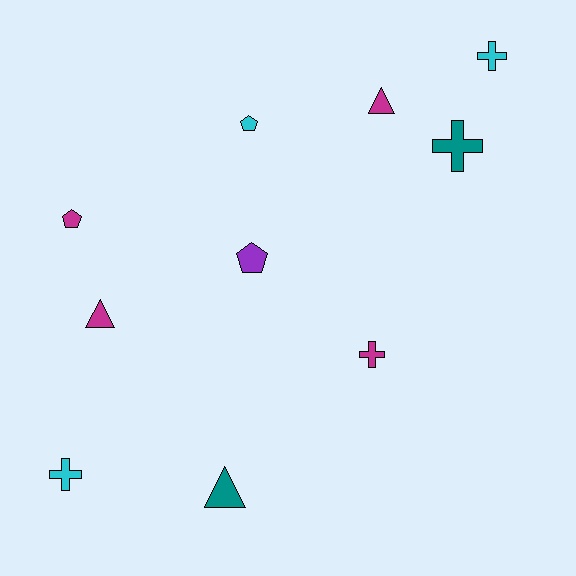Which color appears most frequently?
Magenta, with 4 objects.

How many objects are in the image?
There are 10 objects.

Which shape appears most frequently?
Cross, with 4 objects.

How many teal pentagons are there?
There are no teal pentagons.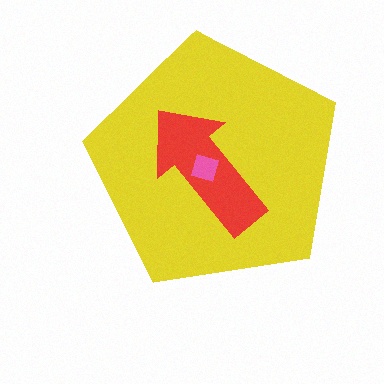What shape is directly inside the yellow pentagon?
The red arrow.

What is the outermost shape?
The yellow pentagon.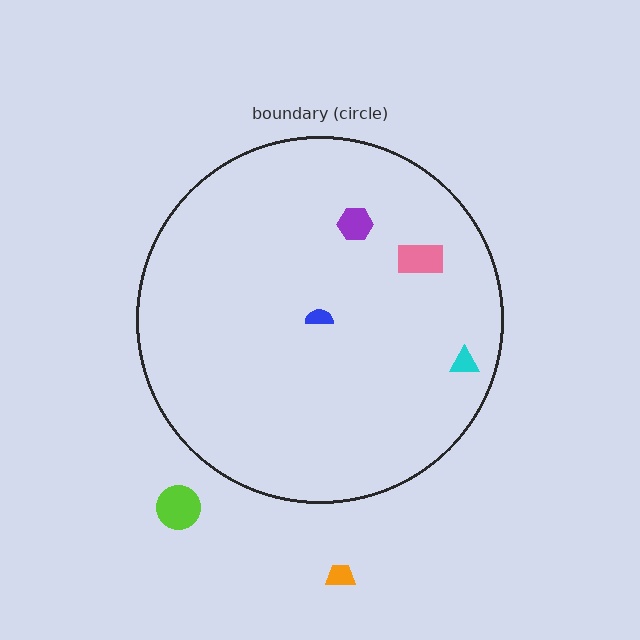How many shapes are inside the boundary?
4 inside, 2 outside.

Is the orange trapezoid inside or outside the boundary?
Outside.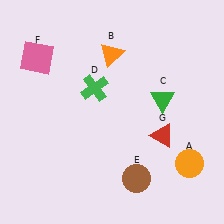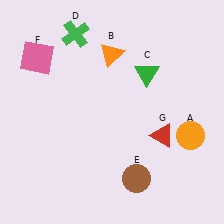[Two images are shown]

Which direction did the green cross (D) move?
The green cross (D) moved up.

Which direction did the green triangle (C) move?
The green triangle (C) moved up.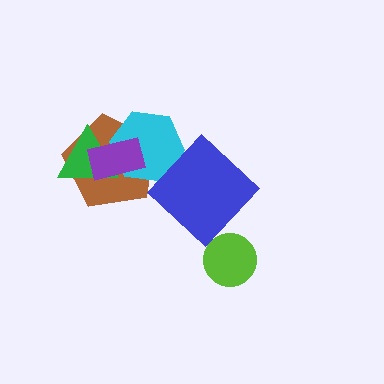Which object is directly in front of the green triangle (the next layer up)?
The cyan hexagon is directly in front of the green triangle.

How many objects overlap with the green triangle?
3 objects overlap with the green triangle.